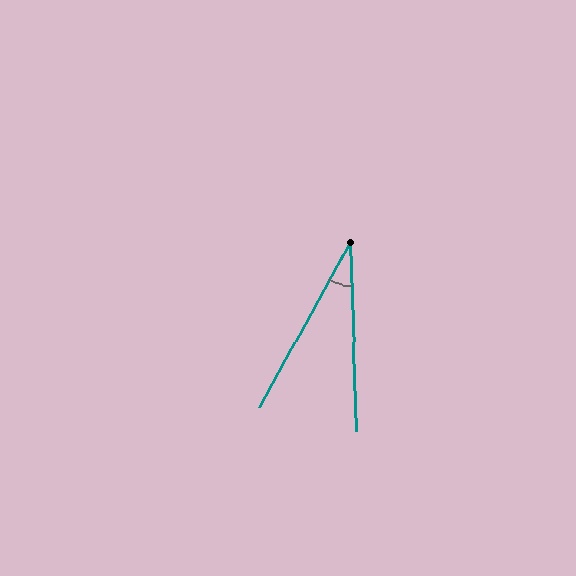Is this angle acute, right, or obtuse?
It is acute.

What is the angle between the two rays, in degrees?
Approximately 31 degrees.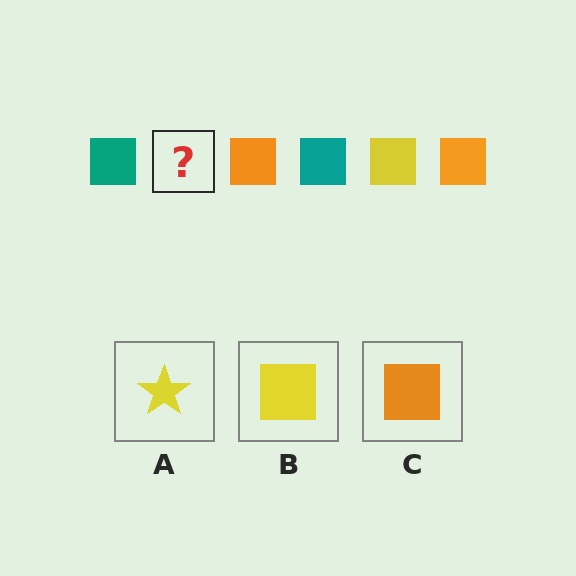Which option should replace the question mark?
Option B.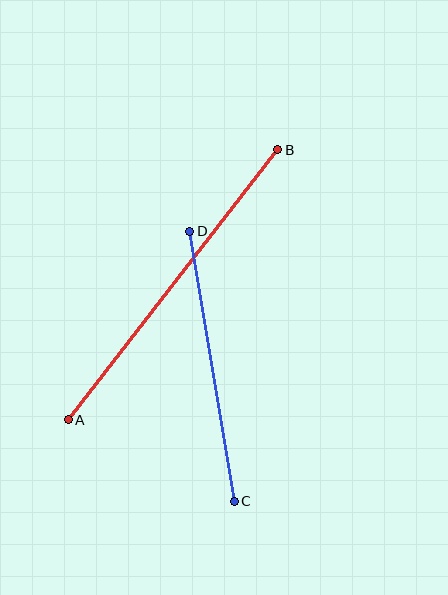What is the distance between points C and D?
The distance is approximately 273 pixels.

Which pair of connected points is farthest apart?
Points A and B are farthest apart.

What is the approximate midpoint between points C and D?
The midpoint is at approximately (212, 366) pixels.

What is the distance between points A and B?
The distance is approximately 342 pixels.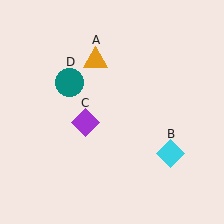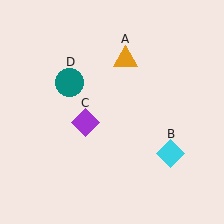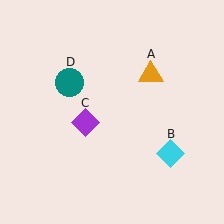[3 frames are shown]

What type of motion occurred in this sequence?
The orange triangle (object A) rotated clockwise around the center of the scene.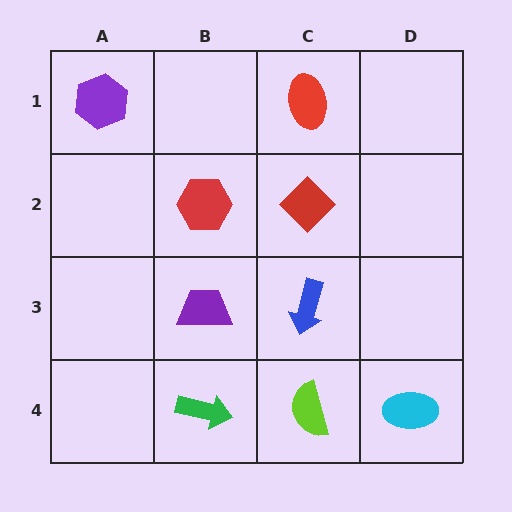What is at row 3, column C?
A blue arrow.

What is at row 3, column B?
A purple trapezoid.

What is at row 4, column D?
A cyan ellipse.